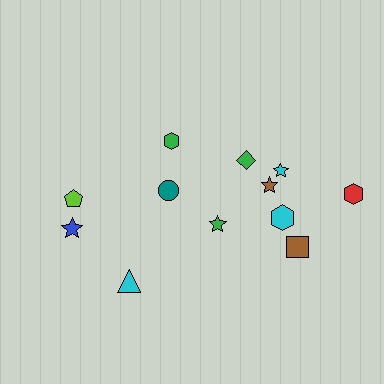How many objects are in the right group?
There are 7 objects.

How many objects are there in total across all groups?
There are 12 objects.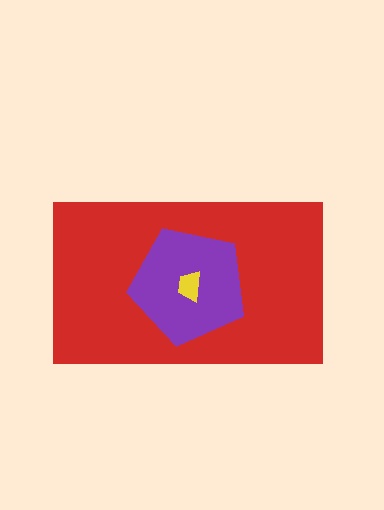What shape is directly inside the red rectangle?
The purple pentagon.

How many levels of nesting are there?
3.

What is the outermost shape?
The red rectangle.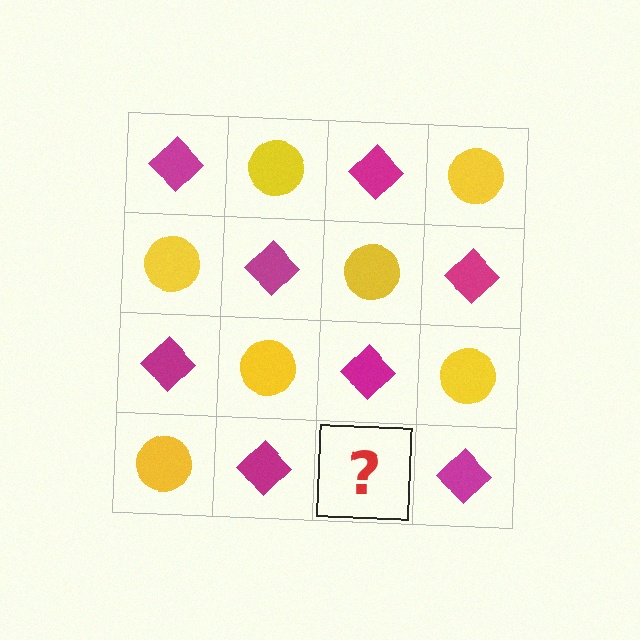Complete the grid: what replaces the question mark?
The question mark should be replaced with a yellow circle.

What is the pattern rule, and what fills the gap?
The rule is that it alternates magenta diamond and yellow circle in a checkerboard pattern. The gap should be filled with a yellow circle.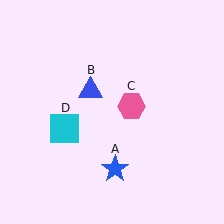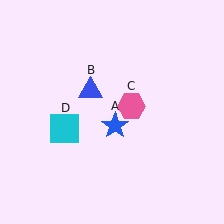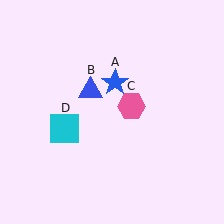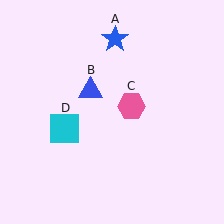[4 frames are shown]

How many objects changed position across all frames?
1 object changed position: blue star (object A).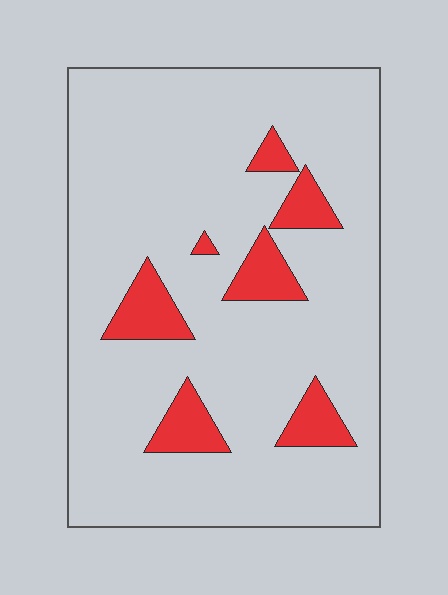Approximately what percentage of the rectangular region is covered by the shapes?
Approximately 15%.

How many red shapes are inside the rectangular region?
7.